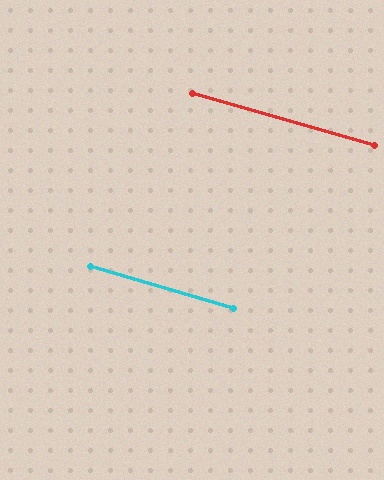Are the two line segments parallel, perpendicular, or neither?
Parallel — their directions differ by only 0.7°.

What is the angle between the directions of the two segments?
Approximately 1 degree.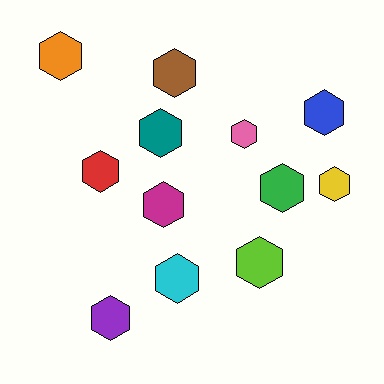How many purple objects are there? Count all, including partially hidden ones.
There is 1 purple object.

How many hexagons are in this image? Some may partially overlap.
There are 12 hexagons.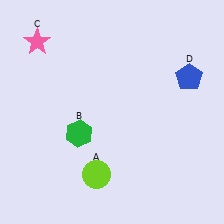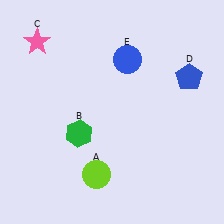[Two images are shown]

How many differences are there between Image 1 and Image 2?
There is 1 difference between the two images.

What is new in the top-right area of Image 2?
A blue circle (E) was added in the top-right area of Image 2.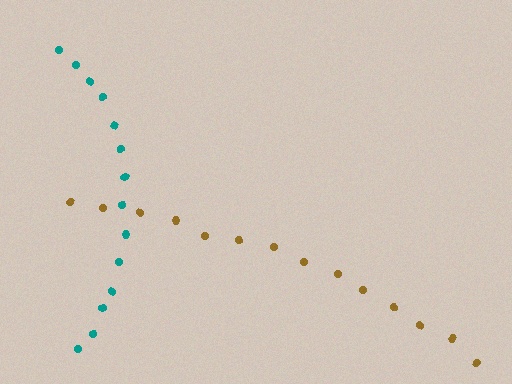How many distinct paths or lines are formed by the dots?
There are 2 distinct paths.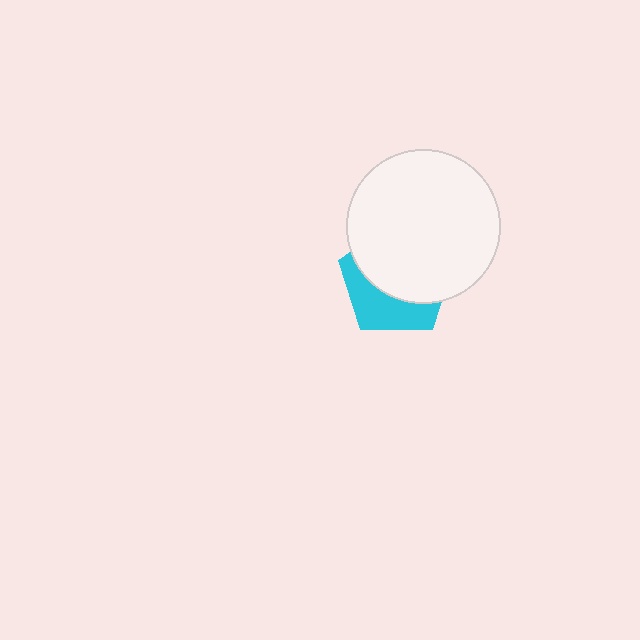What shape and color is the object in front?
The object in front is a white circle.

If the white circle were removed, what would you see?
You would see the complete cyan pentagon.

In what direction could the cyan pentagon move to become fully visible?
The cyan pentagon could move down. That would shift it out from behind the white circle entirely.